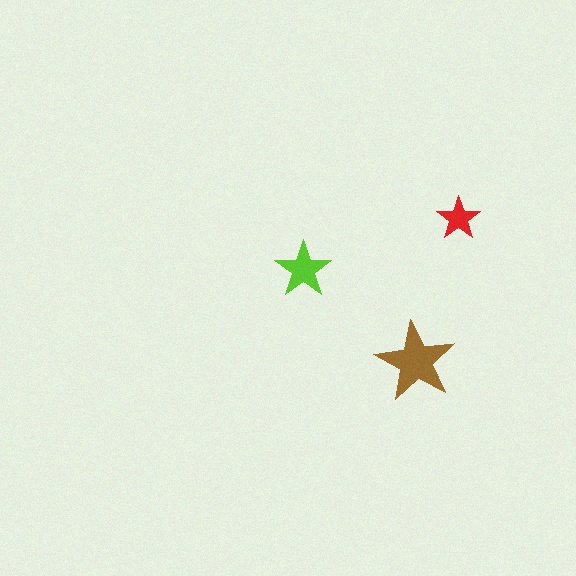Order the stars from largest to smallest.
the brown one, the lime one, the red one.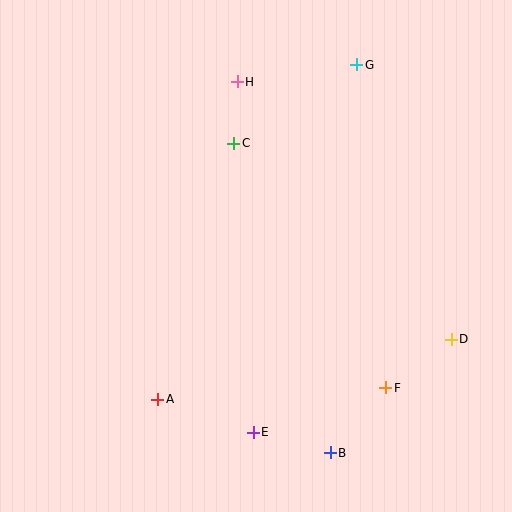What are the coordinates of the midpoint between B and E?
The midpoint between B and E is at (292, 442).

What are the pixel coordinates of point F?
Point F is at (386, 388).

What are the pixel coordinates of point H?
Point H is at (237, 82).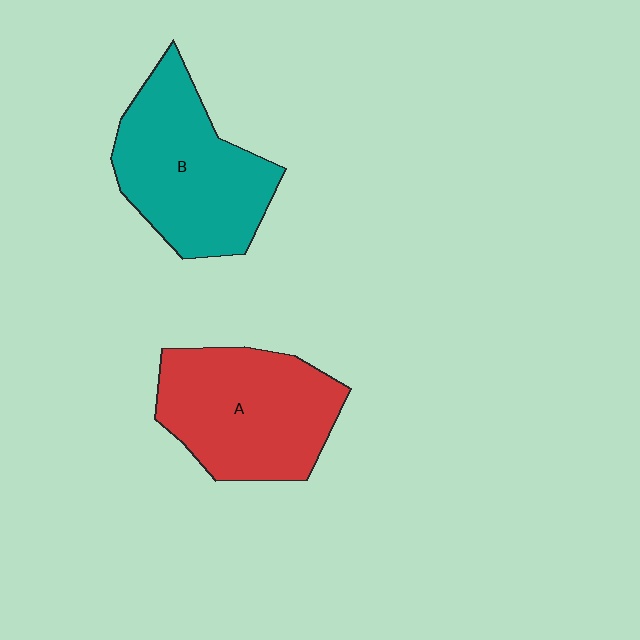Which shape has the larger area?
Shape B (teal).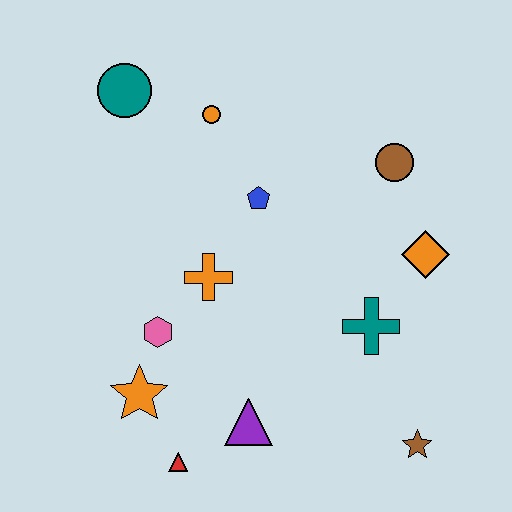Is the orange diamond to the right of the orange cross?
Yes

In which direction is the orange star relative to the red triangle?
The orange star is above the red triangle.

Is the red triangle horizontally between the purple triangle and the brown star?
No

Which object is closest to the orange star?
The pink hexagon is closest to the orange star.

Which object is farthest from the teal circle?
The brown star is farthest from the teal circle.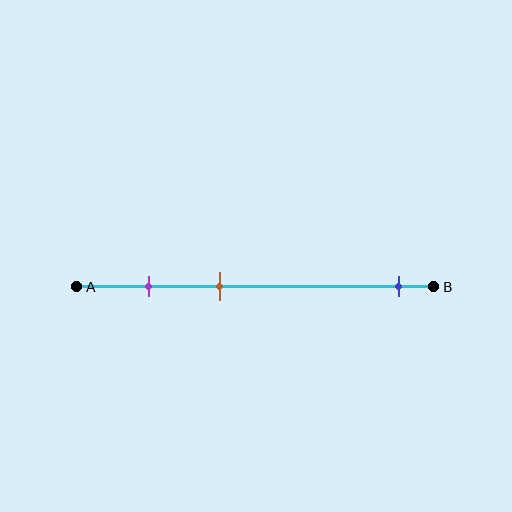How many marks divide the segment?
There are 3 marks dividing the segment.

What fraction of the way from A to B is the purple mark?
The purple mark is approximately 20% (0.2) of the way from A to B.